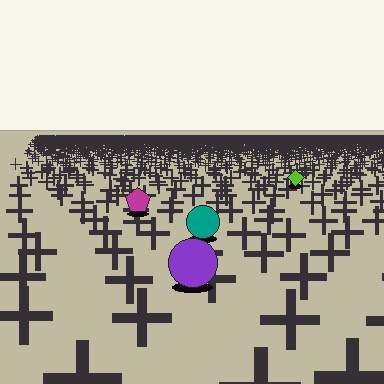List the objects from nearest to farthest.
From nearest to farthest: the purple circle, the teal circle, the magenta pentagon, the lime diamond.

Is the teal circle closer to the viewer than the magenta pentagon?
Yes. The teal circle is closer — you can tell from the texture gradient: the ground texture is coarser near it.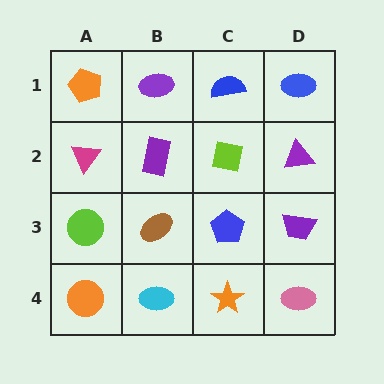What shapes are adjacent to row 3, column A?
A magenta triangle (row 2, column A), an orange circle (row 4, column A), a brown ellipse (row 3, column B).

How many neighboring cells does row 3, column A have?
3.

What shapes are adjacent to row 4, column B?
A brown ellipse (row 3, column B), an orange circle (row 4, column A), an orange star (row 4, column C).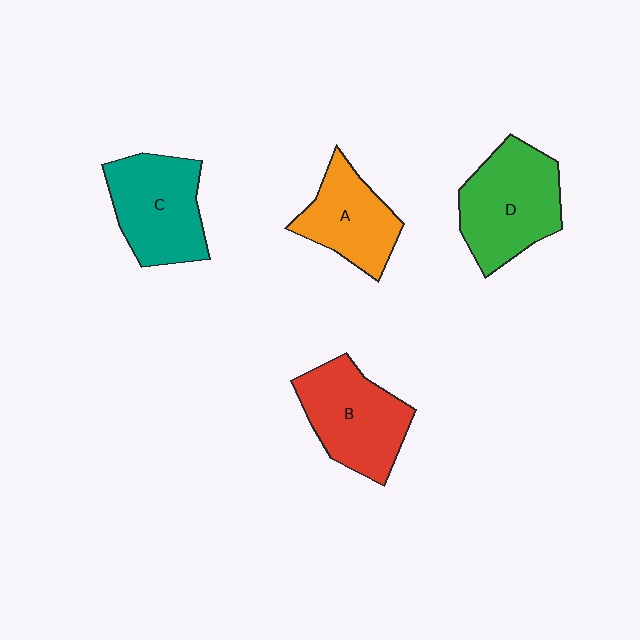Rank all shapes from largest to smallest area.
From largest to smallest: D (green), B (red), C (teal), A (orange).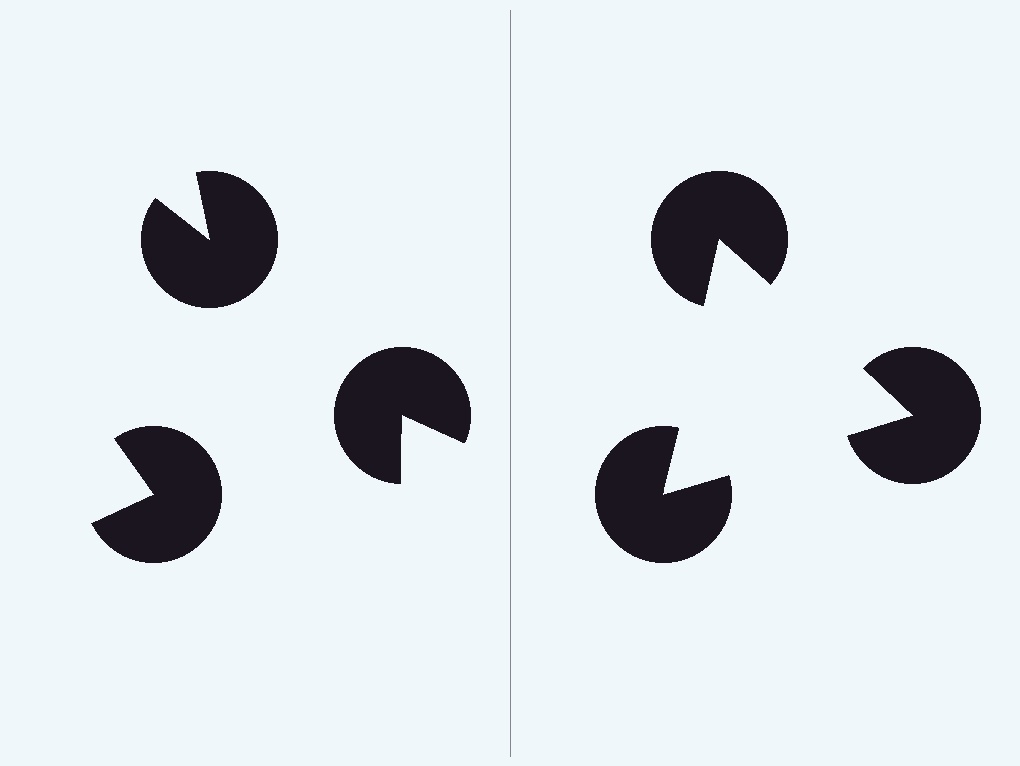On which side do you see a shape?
An illusory triangle appears on the right side. On the left side the wedge cuts are rotated, so no coherent shape forms.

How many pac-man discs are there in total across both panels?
6 — 3 on each side.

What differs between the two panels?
The pac-man discs are positioned identically on both sides; only the wedge orientations differ. On the right they align to a triangle; on the left they are misaligned.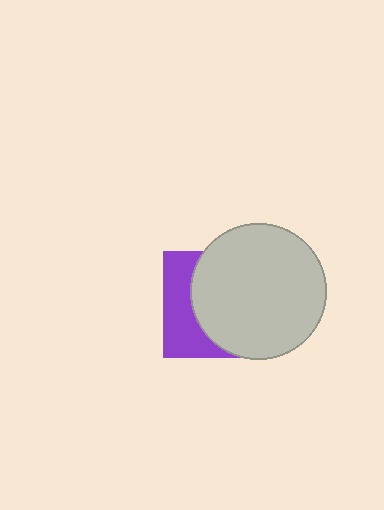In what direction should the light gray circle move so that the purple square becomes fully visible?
The light gray circle should move right. That is the shortest direction to clear the overlap and leave the purple square fully visible.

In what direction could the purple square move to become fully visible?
The purple square could move left. That would shift it out from behind the light gray circle entirely.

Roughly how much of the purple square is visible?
A small part of it is visible (roughly 34%).